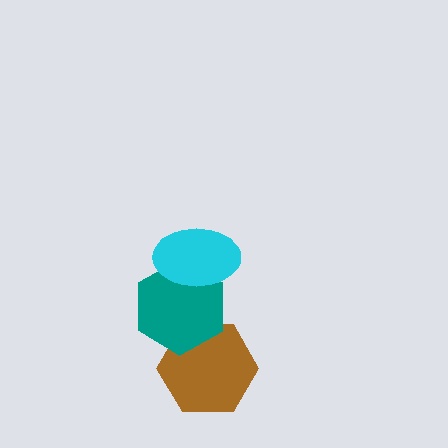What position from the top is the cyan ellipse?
The cyan ellipse is 1st from the top.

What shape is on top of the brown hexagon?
The teal hexagon is on top of the brown hexagon.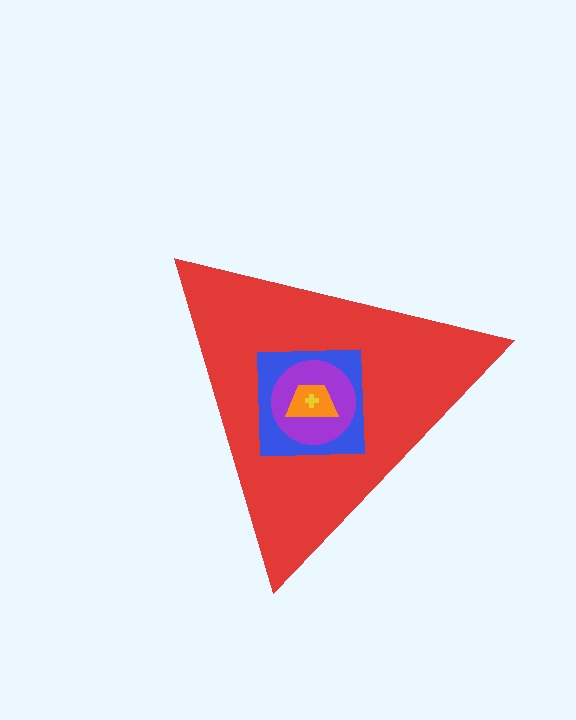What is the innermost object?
The yellow cross.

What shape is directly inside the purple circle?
The orange trapezoid.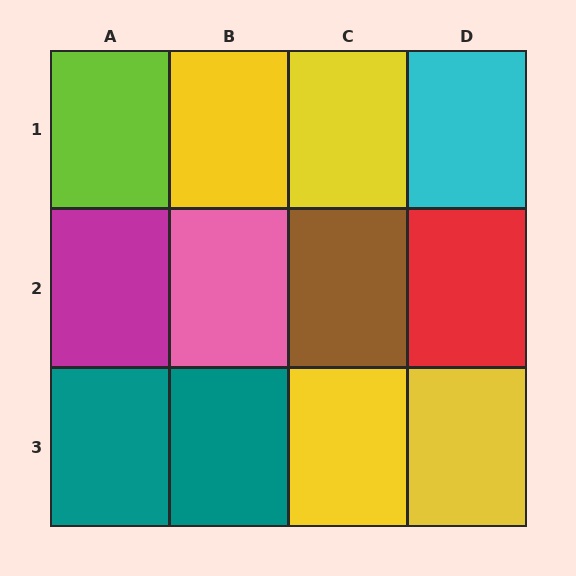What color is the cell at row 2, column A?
Magenta.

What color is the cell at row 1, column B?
Yellow.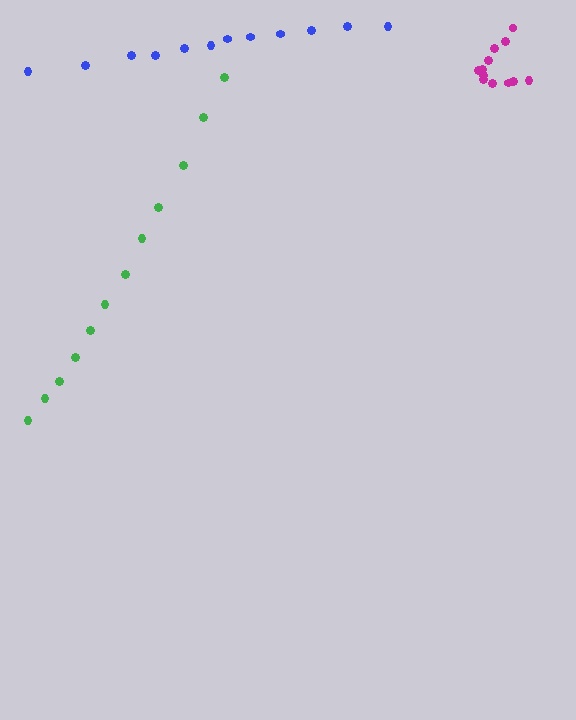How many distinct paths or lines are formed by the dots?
There are 3 distinct paths.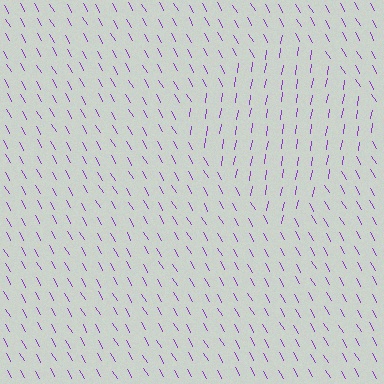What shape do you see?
I see a diamond.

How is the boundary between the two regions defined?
The boundary is defined purely by a change in line orientation (approximately 39 degrees difference). All lines are the same color and thickness.